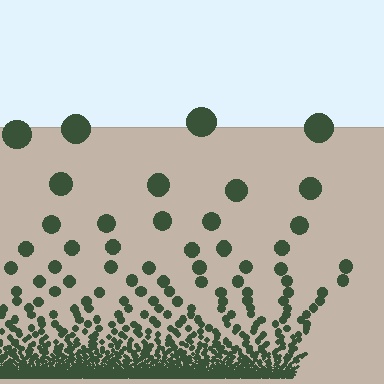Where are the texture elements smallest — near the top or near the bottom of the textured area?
Near the bottom.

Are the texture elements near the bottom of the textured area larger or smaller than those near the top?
Smaller. The gradient is inverted — elements near the bottom are smaller and denser.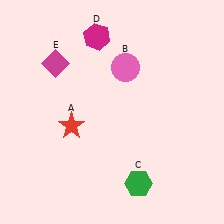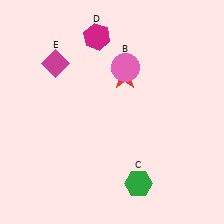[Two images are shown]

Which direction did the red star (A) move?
The red star (A) moved right.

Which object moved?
The red star (A) moved right.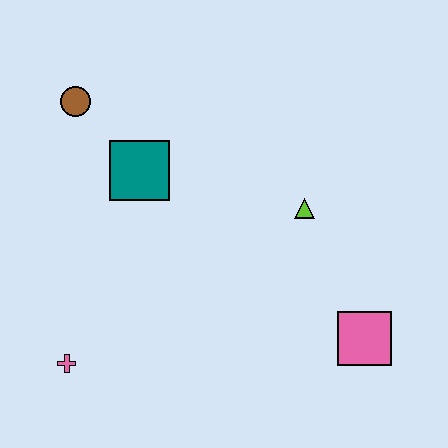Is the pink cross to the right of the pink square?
No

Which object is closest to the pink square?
The lime triangle is closest to the pink square.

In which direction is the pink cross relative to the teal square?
The pink cross is below the teal square.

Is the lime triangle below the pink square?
No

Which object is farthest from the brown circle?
The pink square is farthest from the brown circle.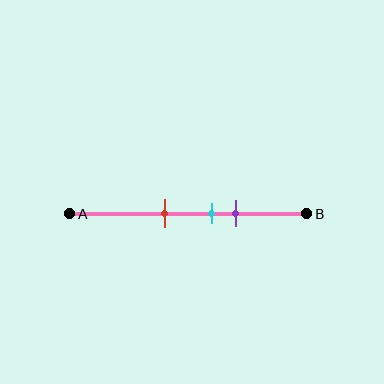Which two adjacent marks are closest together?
The cyan and purple marks are the closest adjacent pair.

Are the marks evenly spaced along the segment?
Yes, the marks are approximately evenly spaced.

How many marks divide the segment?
There are 3 marks dividing the segment.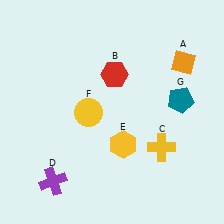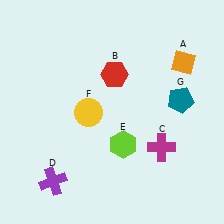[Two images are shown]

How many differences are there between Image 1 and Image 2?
There are 2 differences between the two images.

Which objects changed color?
C changed from yellow to magenta. E changed from yellow to lime.